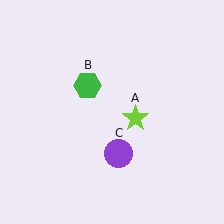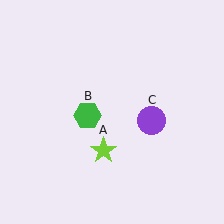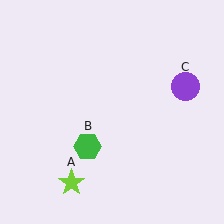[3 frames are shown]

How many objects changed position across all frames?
3 objects changed position: lime star (object A), green hexagon (object B), purple circle (object C).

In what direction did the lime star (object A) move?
The lime star (object A) moved down and to the left.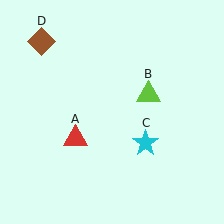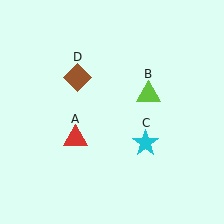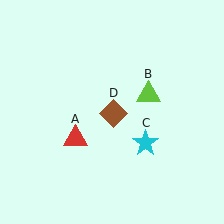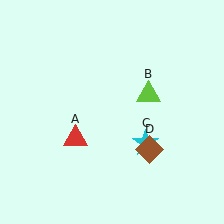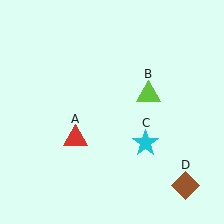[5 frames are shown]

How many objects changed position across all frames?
1 object changed position: brown diamond (object D).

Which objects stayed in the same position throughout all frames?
Red triangle (object A) and lime triangle (object B) and cyan star (object C) remained stationary.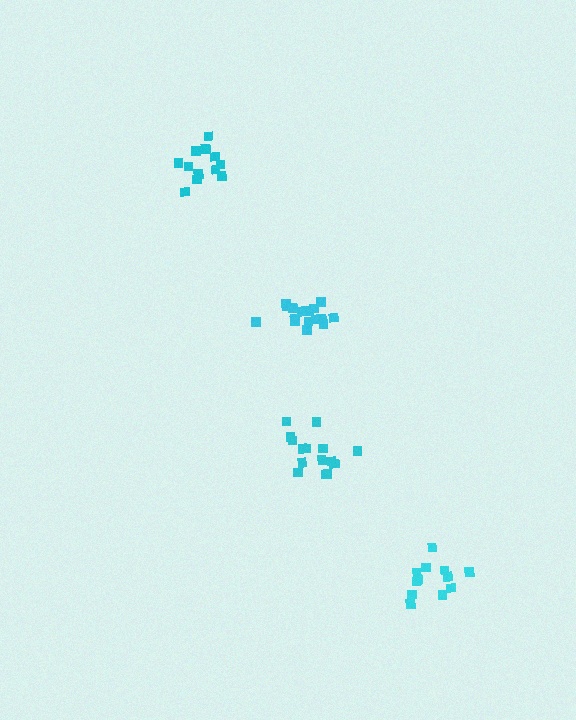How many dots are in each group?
Group 1: 12 dots, Group 2: 12 dots, Group 3: 17 dots, Group 4: 17 dots (58 total).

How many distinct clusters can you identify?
There are 4 distinct clusters.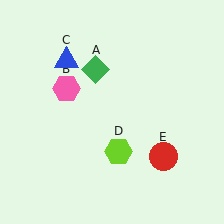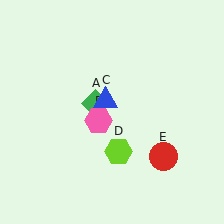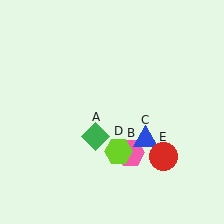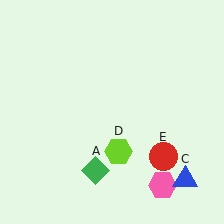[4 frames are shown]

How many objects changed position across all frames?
3 objects changed position: green diamond (object A), pink hexagon (object B), blue triangle (object C).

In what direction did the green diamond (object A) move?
The green diamond (object A) moved down.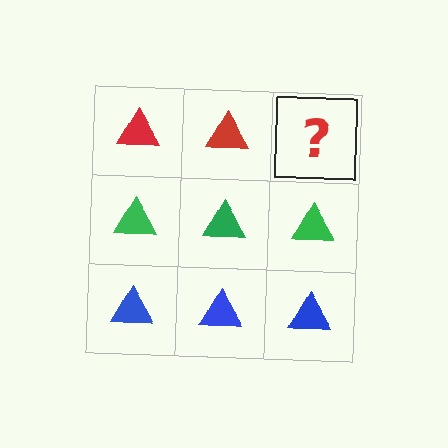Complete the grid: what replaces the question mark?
The question mark should be replaced with a red triangle.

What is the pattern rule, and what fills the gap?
The rule is that each row has a consistent color. The gap should be filled with a red triangle.